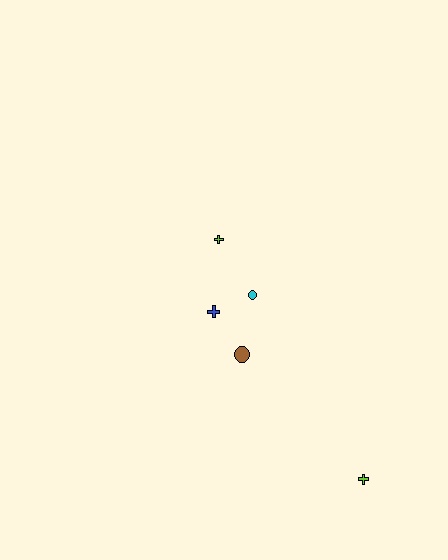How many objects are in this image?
There are 5 objects.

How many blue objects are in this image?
There is 1 blue object.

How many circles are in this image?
There are 2 circles.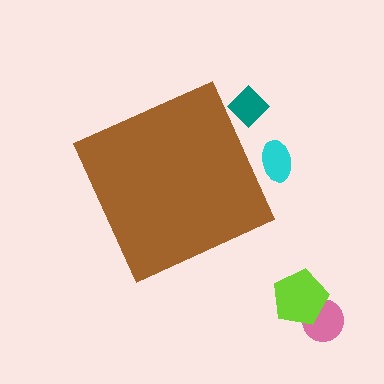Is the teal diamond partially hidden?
Yes, the teal diamond is partially hidden behind the brown diamond.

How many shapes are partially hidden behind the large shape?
2 shapes are partially hidden.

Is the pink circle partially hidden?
No, the pink circle is fully visible.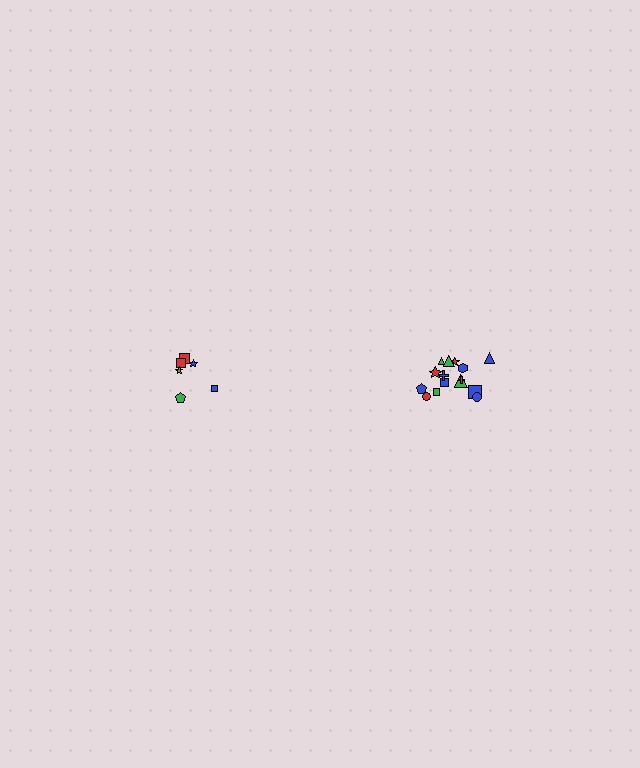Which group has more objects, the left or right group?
The right group.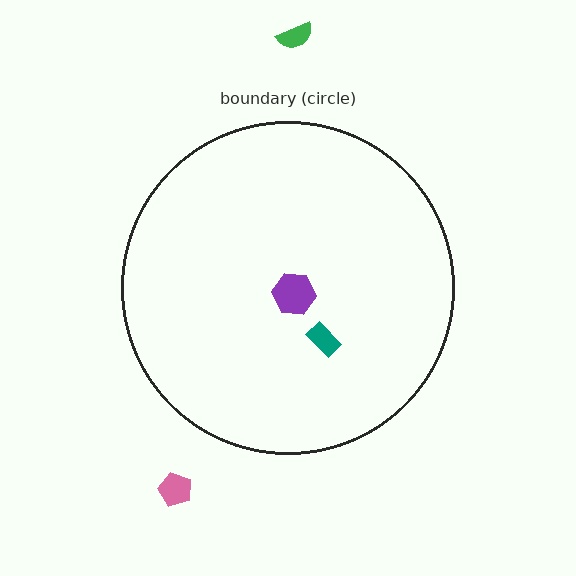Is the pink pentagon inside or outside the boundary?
Outside.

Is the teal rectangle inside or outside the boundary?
Inside.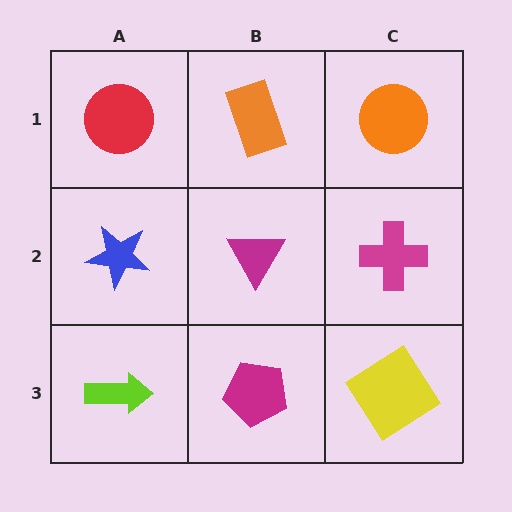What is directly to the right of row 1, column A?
An orange rectangle.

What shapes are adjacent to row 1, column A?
A blue star (row 2, column A), an orange rectangle (row 1, column B).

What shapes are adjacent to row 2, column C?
An orange circle (row 1, column C), a yellow diamond (row 3, column C), a magenta triangle (row 2, column B).